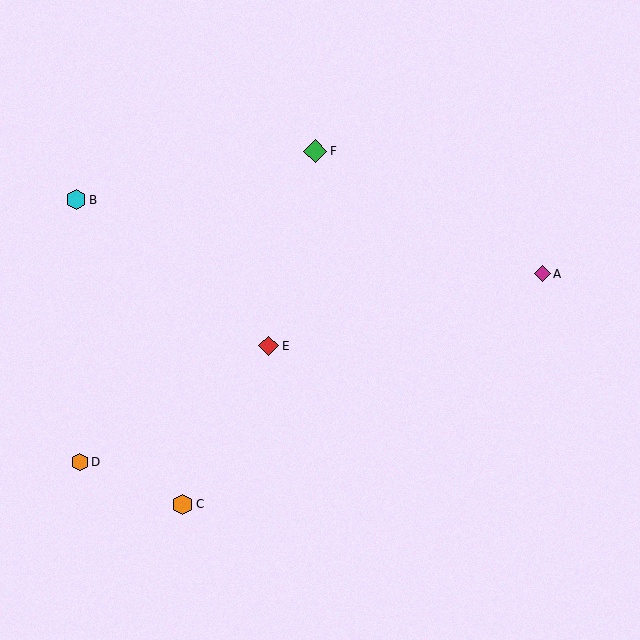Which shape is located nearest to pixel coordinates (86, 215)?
The cyan hexagon (labeled B) at (76, 200) is nearest to that location.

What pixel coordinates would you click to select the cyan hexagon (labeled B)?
Click at (76, 200) to select the cyan hexagon B.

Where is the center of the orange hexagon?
The center of the orange hexagon is at (182, 504).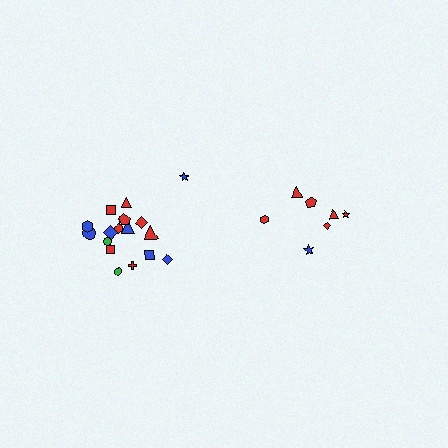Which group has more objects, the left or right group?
The left group.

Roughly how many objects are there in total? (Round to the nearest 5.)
Roughly 25 objects in total.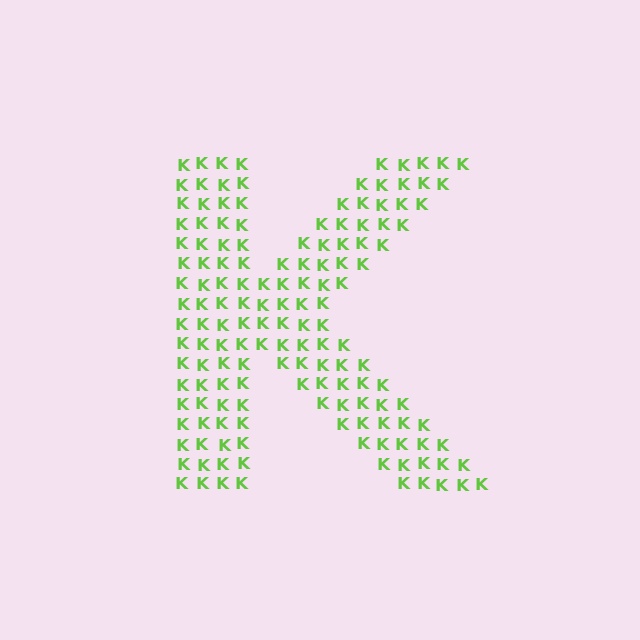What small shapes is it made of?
It is made of small letter K's.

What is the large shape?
The large shape is the letter K.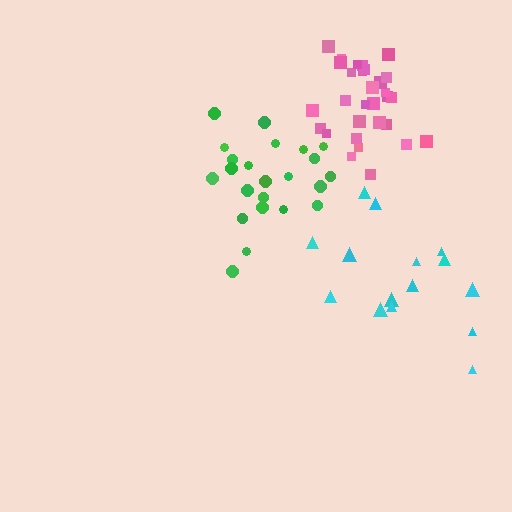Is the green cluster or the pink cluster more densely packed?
Pink.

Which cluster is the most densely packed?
Pink.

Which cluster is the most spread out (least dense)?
Cyan.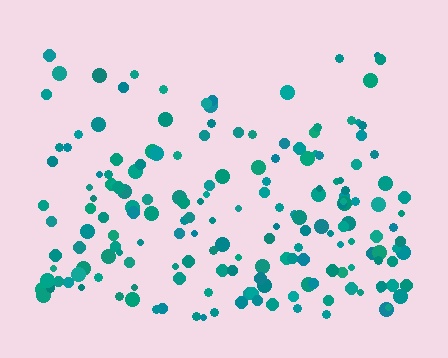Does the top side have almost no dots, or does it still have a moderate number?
Still a moderate number, just noticeably fewer than the bottom.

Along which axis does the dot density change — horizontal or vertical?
Vertical.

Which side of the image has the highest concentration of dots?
The bottom.